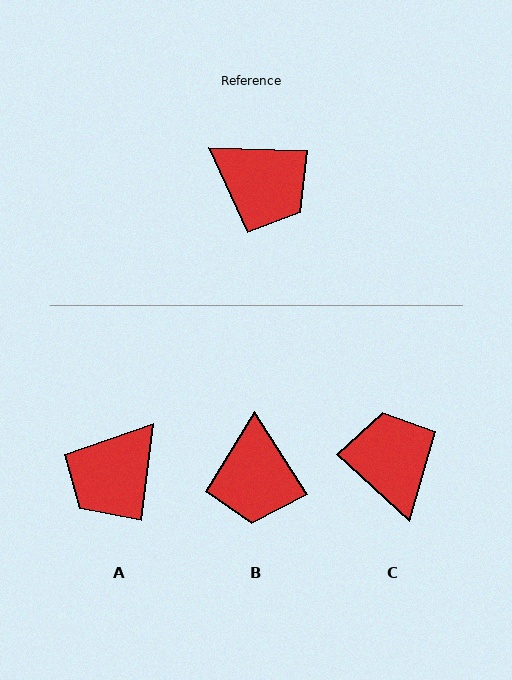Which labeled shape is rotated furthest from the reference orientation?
C, about 139 degrees away.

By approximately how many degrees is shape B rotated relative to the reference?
Approximately 56 degrees clockwise.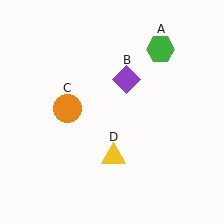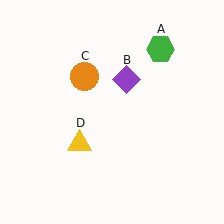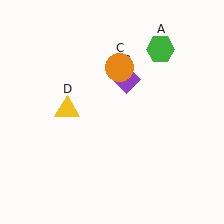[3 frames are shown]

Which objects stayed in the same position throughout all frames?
Green hexagon (object A) and purple diamond (object B) remained stationary.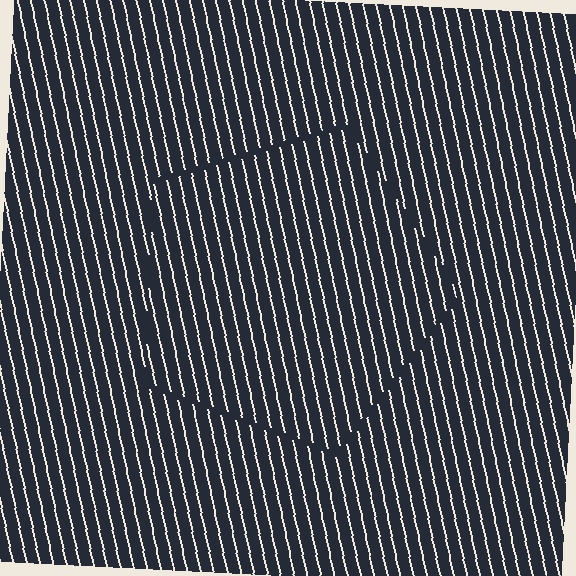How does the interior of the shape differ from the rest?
The interior of the shape contains the same grating, shifted by half a period — the contour is defined by the phase discontinuity where line-ends from the inner and outer gratings abut.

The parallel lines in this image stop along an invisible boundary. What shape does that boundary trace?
An illusory pentagon. The interior of the shape contains the same grating, shifted by half a period — the contour is defined by the phase discontinuity where line-ends from the inner and outer gratings abut.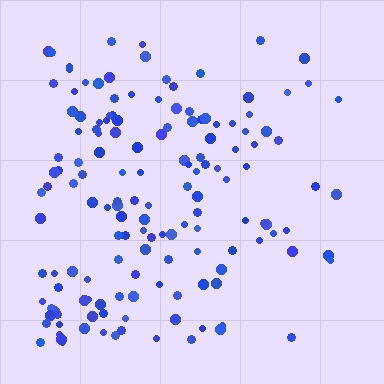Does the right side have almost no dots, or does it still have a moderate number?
Still a moderate number, just noticeably fewer than the left.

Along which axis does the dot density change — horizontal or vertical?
Horizontal.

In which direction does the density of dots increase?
From right to left, with the left side densest.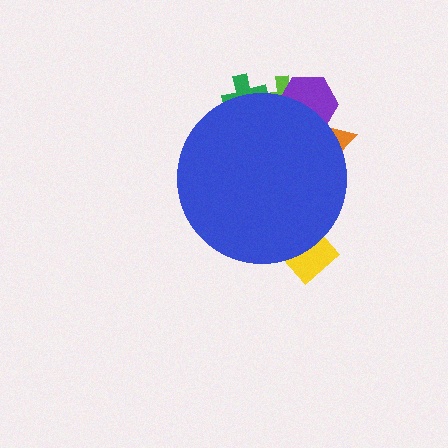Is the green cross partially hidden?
Yes, the green cross is partially hidden behind the blue circle.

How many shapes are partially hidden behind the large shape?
5 shapes are partially hidden.